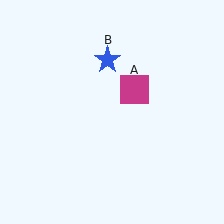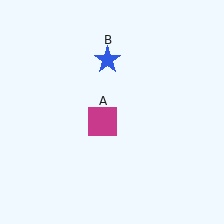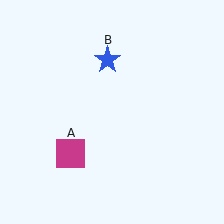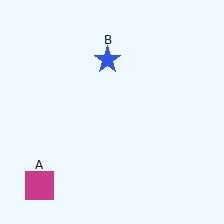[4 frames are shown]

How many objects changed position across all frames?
1 object changed position: magenta square (object A).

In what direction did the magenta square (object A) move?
The magenta square (object A) moved down and to the left.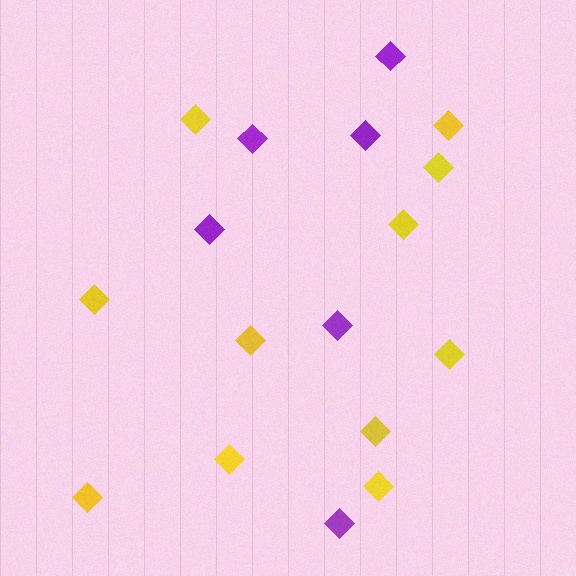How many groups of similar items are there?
There are 2 groups: one group of purple diamonds (6) and one group of yellow diamonds (11).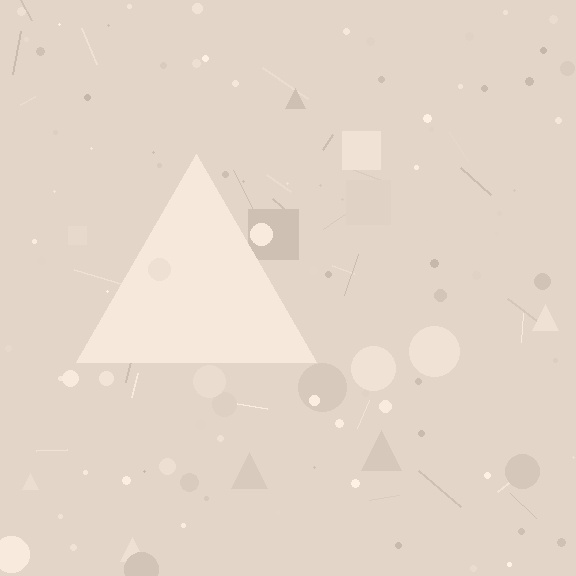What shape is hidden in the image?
A triangle is hidden in the image.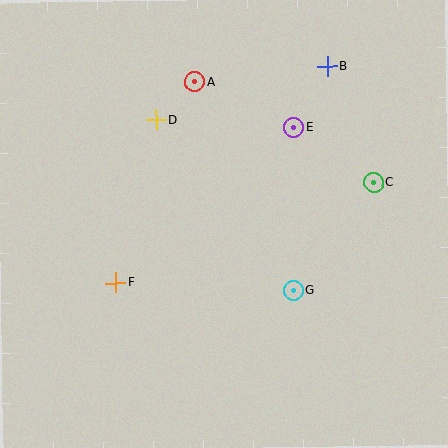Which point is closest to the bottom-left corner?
Point F is closest to the bottom-left corner.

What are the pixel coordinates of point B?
Point B is at (327, 66).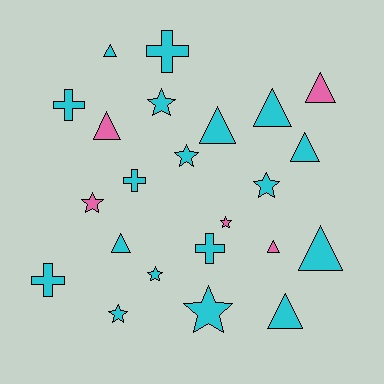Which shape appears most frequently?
Triangle, with 10 objects.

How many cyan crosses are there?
There are 5 cyan crosses.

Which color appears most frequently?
Cyan, with 18 objects.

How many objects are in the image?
There are 23 objects.